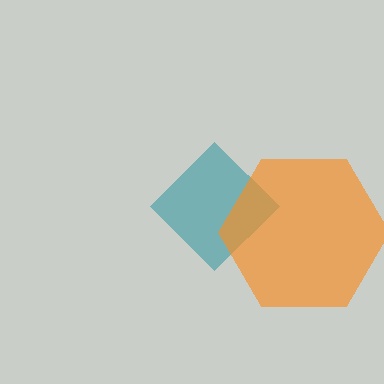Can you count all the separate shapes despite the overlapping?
Yes, there are 2 separate shapes.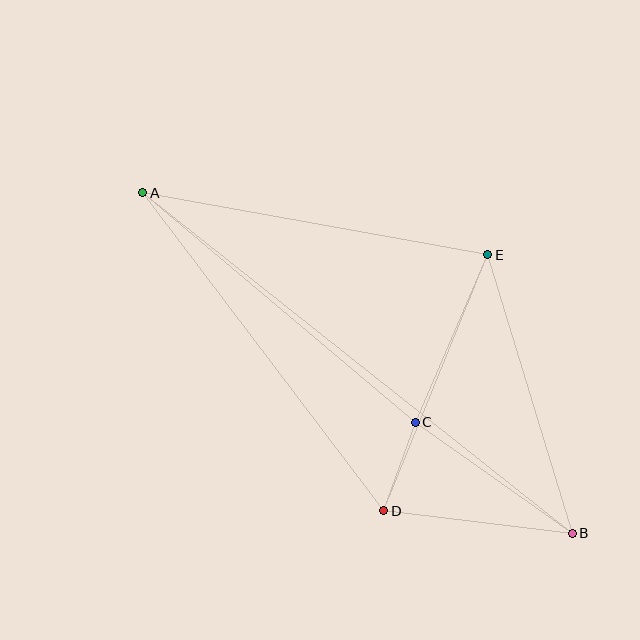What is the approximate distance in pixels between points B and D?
The distance between B and D is approximately 190 pixels.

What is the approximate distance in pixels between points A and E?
The distance between A and E is approximately 350 pixels.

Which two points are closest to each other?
Points C and D are closest to each other.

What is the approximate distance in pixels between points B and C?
The distance between B and C is approximately 192 pixels.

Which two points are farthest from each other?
Points A and B are farthest from each other.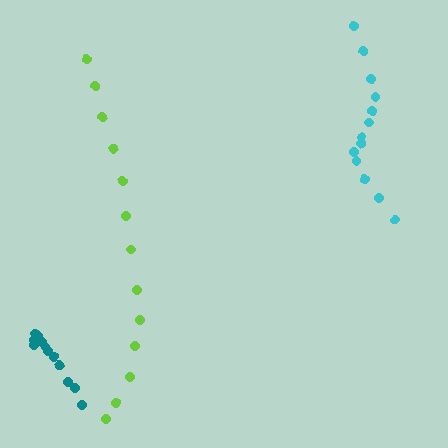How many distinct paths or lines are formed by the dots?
There are 3 distinct paths.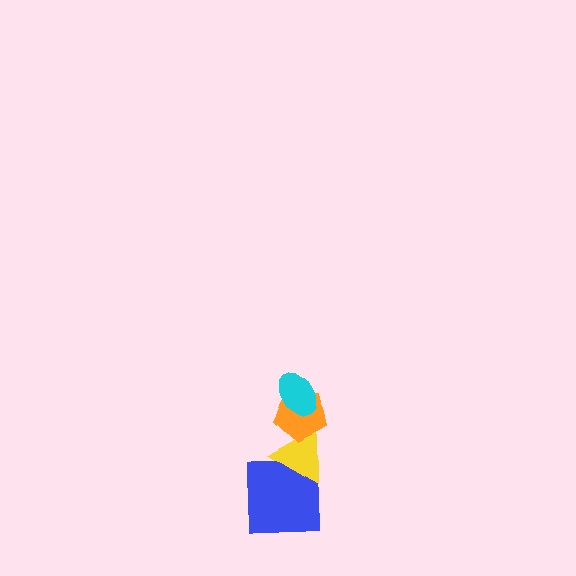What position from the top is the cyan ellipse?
The cyan ellipse is 1st from the top.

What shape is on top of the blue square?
The yellow triangle is on top of the blue square.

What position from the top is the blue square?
The blue square is 4th from the top.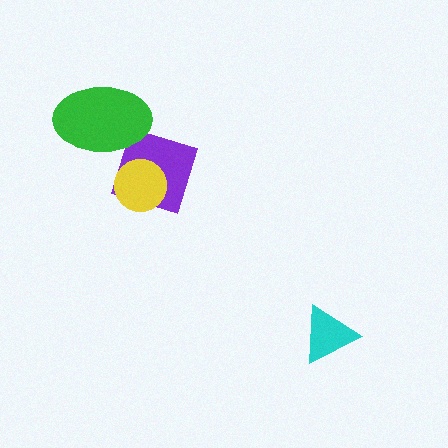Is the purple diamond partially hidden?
Yes, it is partially covered by another shape.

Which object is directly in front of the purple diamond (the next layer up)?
The yellow circle is directly in front of the purple diamond.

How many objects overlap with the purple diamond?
2 objects overlap with the purple diamond.